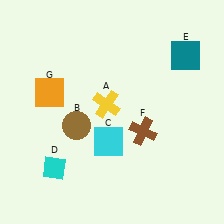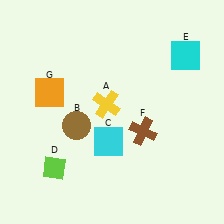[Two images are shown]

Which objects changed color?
D changed from cyan to lime. E changed from teal to cyan.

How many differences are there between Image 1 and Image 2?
There are 2 differences between the two images.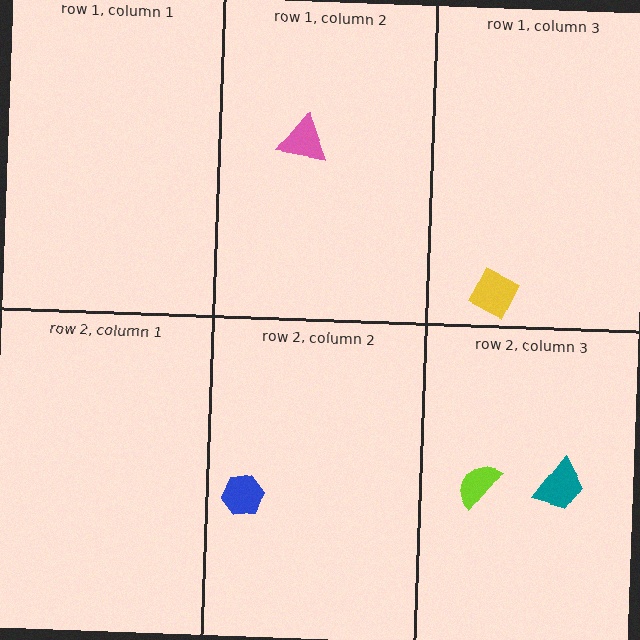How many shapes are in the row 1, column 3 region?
1.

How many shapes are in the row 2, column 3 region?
2.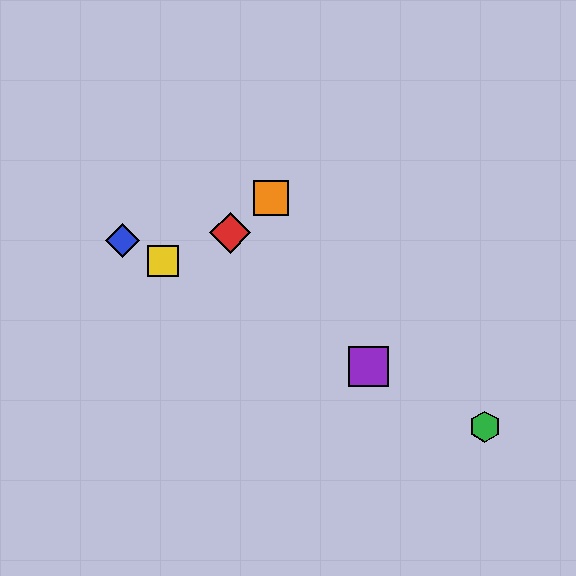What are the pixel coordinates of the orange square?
The orange square is at (271, 198).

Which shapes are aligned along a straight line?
The blue diamond, the green hexagon, the yellow square, the purple square are aligned along a straight line.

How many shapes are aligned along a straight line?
4 shapes (the blue diamond, the green hexagon, the yellow square, the purple square) are aligned along a straight line.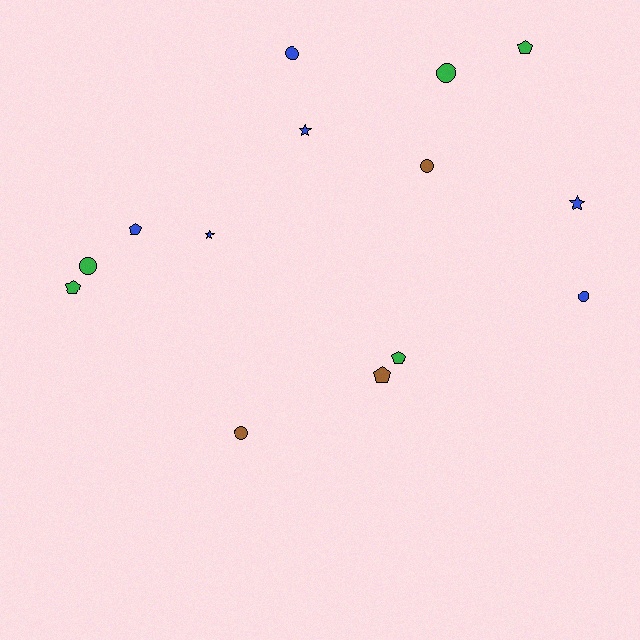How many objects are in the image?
There are 14 objects.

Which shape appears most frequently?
Circle, with 6 objects.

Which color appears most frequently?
Blue, with 6 objects.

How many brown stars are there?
There are no brown stars.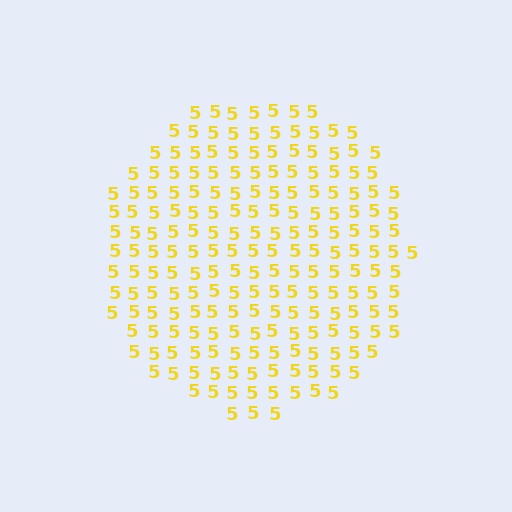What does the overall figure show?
The overall figure shows a circle.